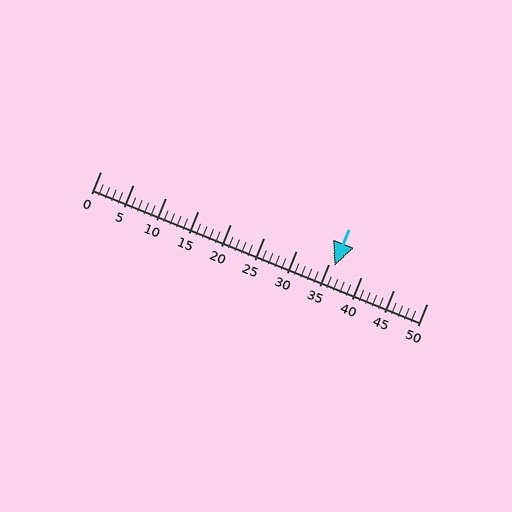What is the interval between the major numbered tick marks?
The major tick marks are spaced 5 units apart.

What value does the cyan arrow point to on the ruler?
The cyan arrow points to approximately 36.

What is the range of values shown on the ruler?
The ruler shows values from 0 to 50.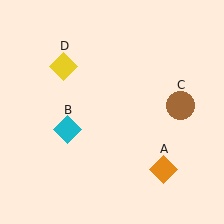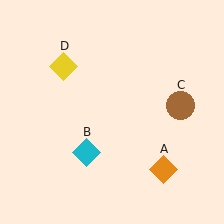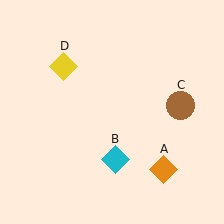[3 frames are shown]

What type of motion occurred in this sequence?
The cyan diamond (object B) rotated counterclockwise around the center of the scene.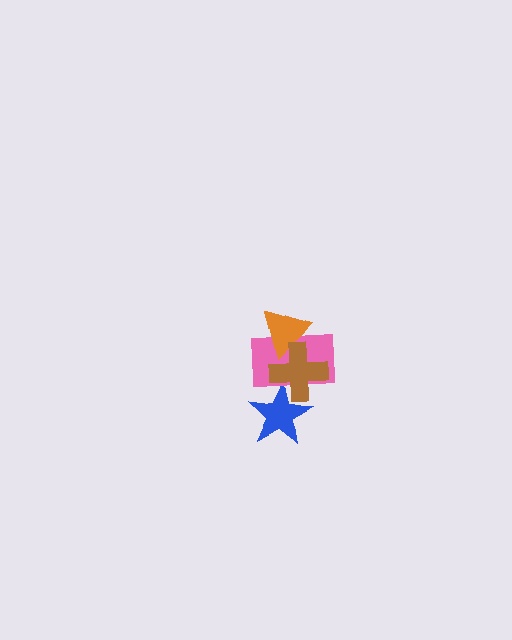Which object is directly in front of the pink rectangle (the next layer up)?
The orange triangle is directly in front of the pink rectangle.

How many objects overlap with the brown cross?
3 objects overlap with the brown cross.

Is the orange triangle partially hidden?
Yes, it is partially covered by another shape.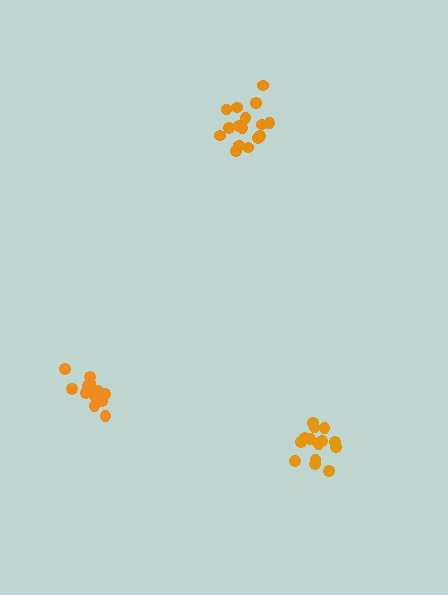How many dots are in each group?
Group 1: 16 dots, Group 2: 14 dots, Group 3: 13 dots (43 total).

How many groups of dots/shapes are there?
There are 3 groups.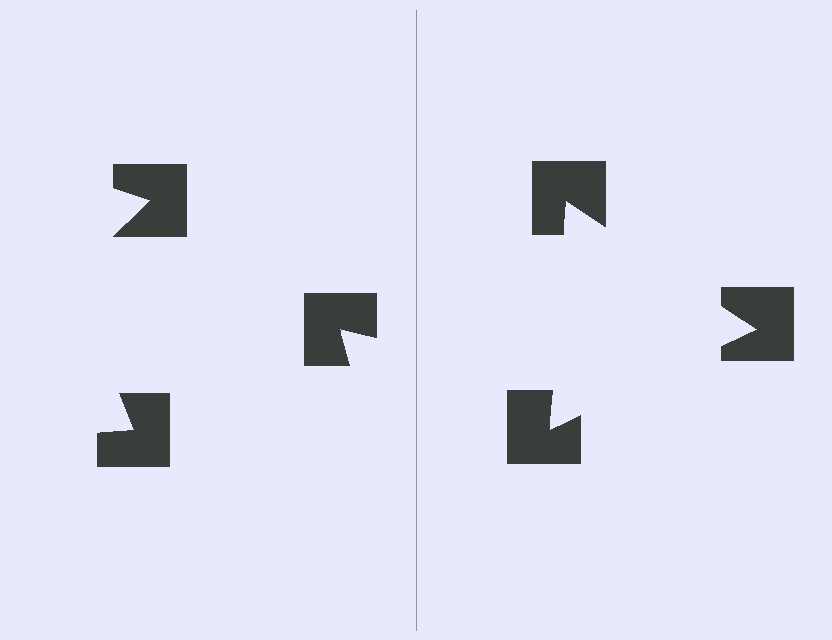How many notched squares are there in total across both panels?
6 — 3 on each side.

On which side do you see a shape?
An illusory triangle appears on the right side. On the left side the wedge cuts are rotated, so no coherent shape forms.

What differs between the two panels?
The notched squares are positioned identically on both sides; only the wedge orientations differ. On the right they align to a triangle; on the left they are misaligned.